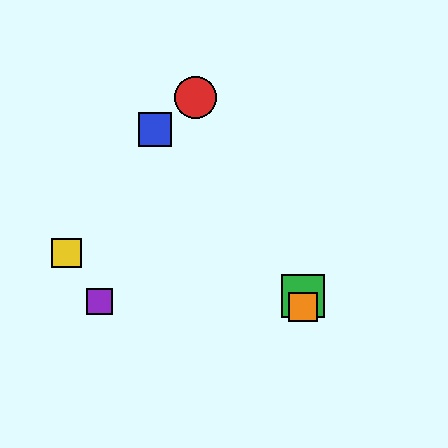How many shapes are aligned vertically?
2 shapes (the green square, the orange square) are aligned vertically.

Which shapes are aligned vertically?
The green square, the orange square are aligned vertically.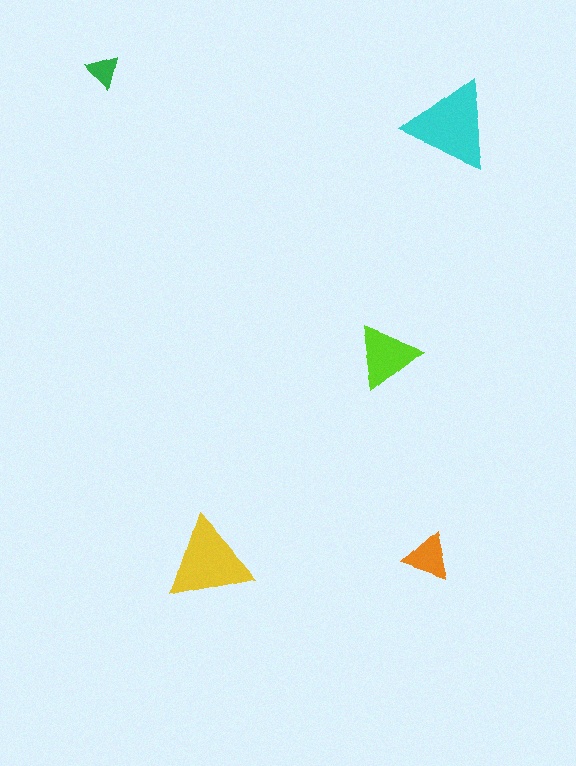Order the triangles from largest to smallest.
the cyan one, the yellow one, the lime one, the orange one, the green one.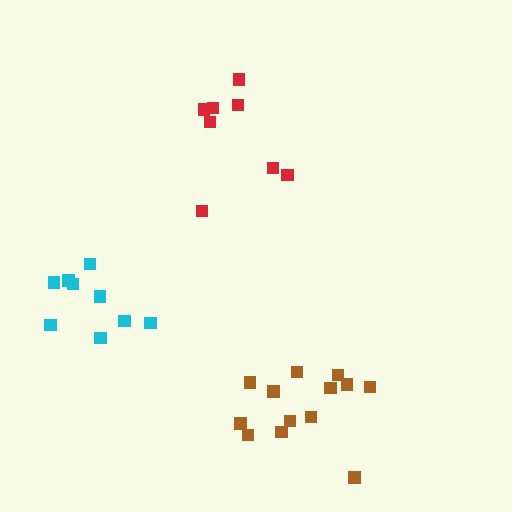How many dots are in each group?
Group 1: 8 dots, Group 2: 9 dots, Group 3: 13 dots (30 total).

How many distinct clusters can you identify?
There are 3 distinct clusters.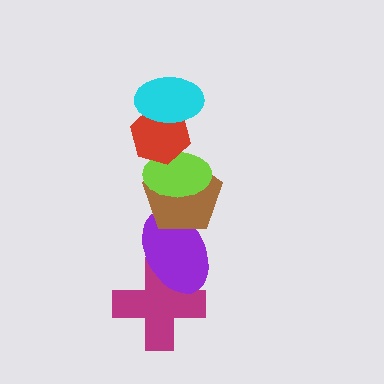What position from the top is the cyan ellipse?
The cyan ellipse is 1st from the top.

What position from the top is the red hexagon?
The red hexagon is 2nd from the top.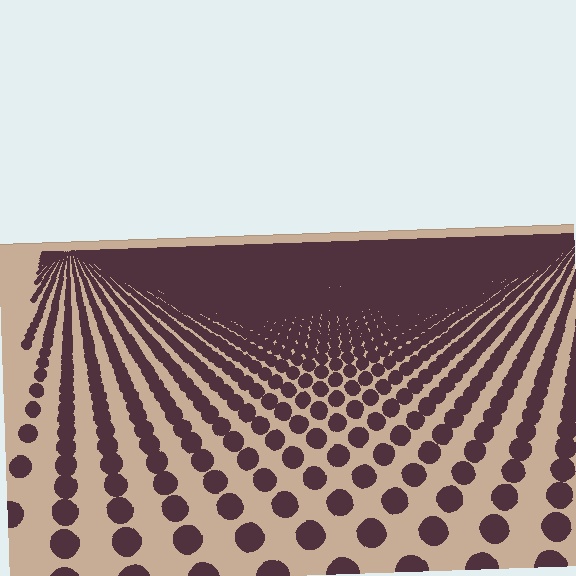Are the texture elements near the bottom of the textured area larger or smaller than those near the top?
Larger. Near the bottom, elements are closer to the viewer and appear at a bigger on-screen size.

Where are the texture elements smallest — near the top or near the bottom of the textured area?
Near the top.